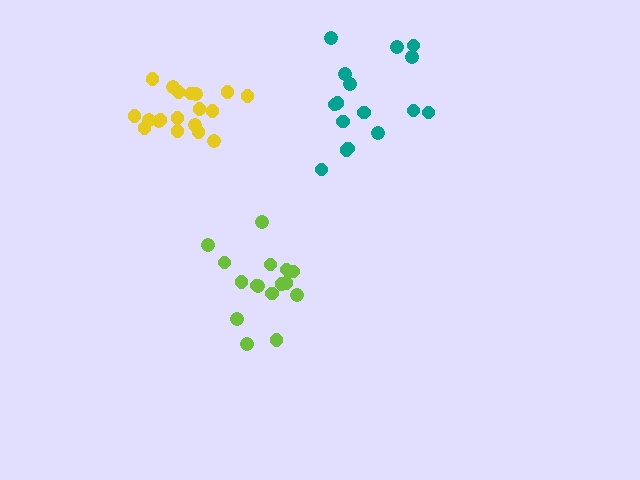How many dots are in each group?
Group 1: 19 dots, Group 2: 16 dots, Group 3: 16 dots (51 total).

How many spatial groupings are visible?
There are 3 spatial groupings.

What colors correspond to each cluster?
The clusters are colored: yellow, teal, lime.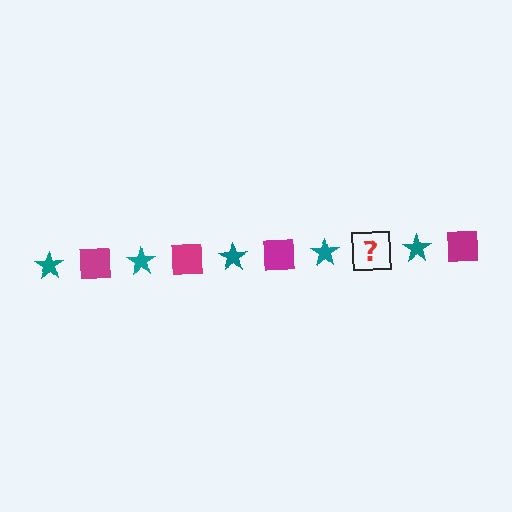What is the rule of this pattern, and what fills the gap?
The rule is that the pattern alternates between teal star and magenta square. The gap should be filled with a magenta square.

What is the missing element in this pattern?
The missing element is a magenta square.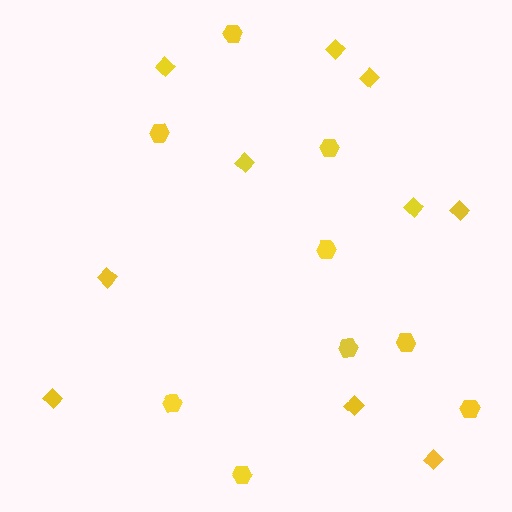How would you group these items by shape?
There are 2 groups: one group of hexagons (9) and one group of diamonds (10).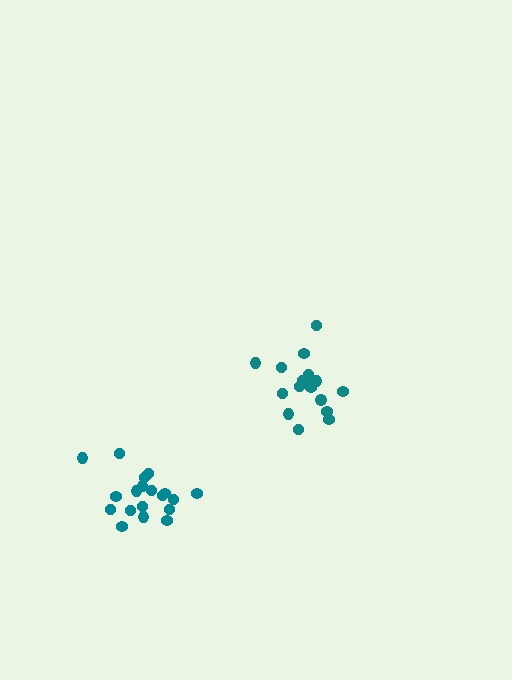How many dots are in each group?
Group 1: 18 dots, Group 2: 19 dots (37 total).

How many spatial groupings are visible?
There are 2 spatial groupings.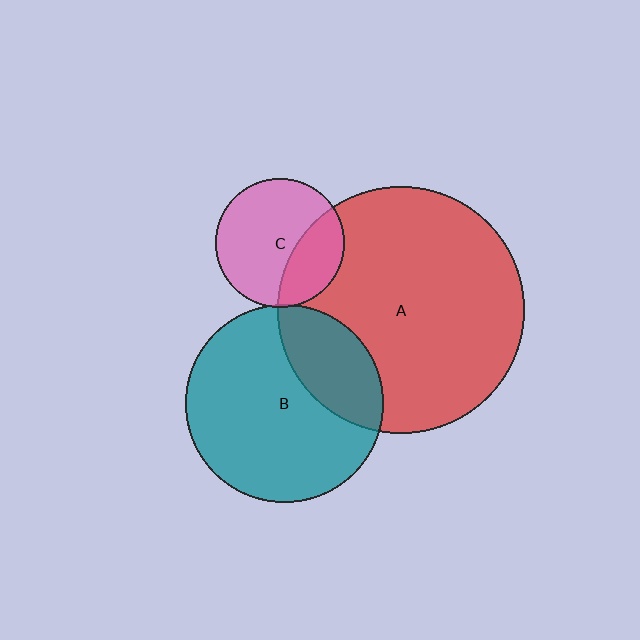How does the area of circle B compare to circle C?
Approximately 2.4 times.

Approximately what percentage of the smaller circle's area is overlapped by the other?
Approximately 5%.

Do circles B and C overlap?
Yes.